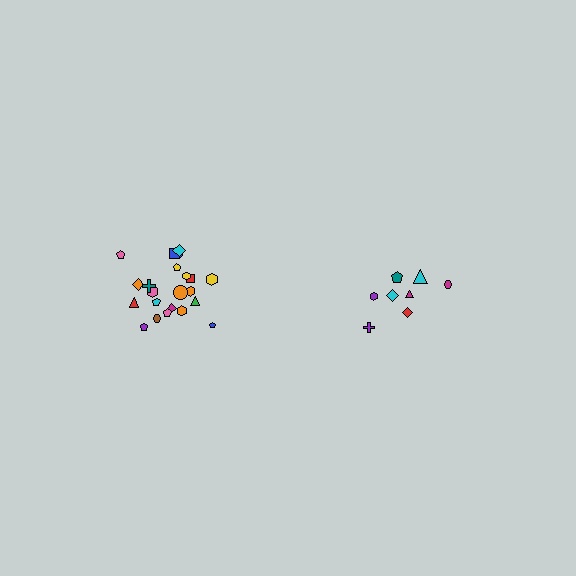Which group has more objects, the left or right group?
The left group.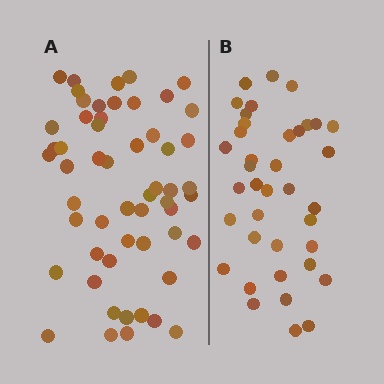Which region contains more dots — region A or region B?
Region A (the left region) has more dots.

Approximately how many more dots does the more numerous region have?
Region A has approximately 15 more dots than region B.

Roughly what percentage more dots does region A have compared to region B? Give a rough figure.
About 45% more.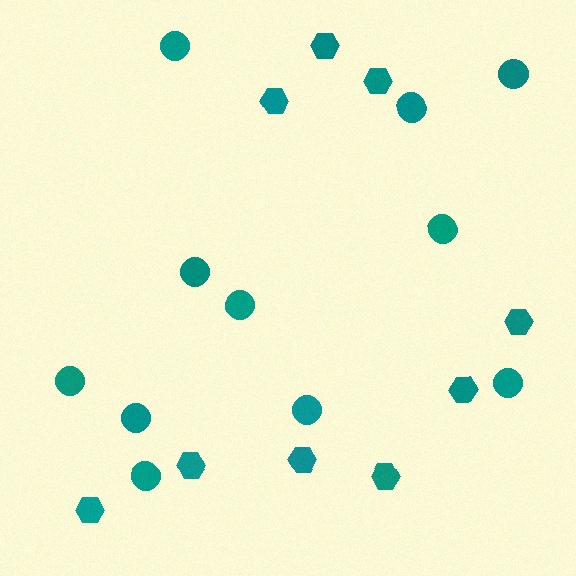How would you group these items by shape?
There are 2 groups: one group of hexagons (9) and one group of circles (11).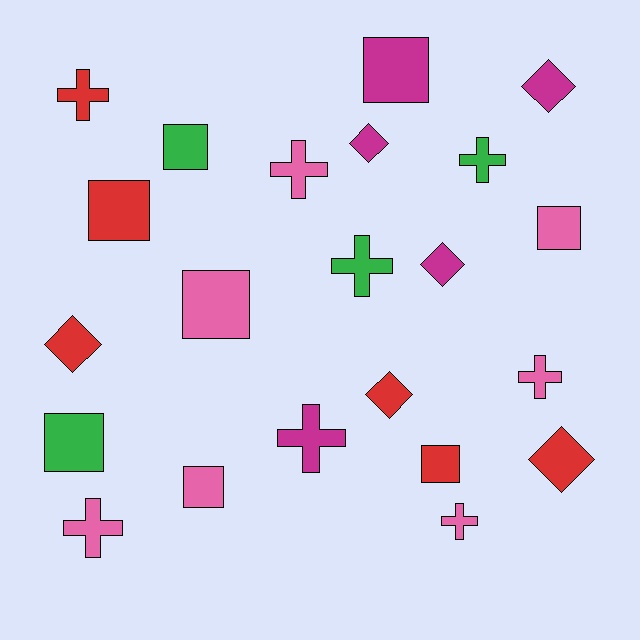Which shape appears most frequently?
Square, with 8 objects.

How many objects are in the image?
There are 22 objects.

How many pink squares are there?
There are 3 pink squares.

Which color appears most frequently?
Pink, with 7 objects.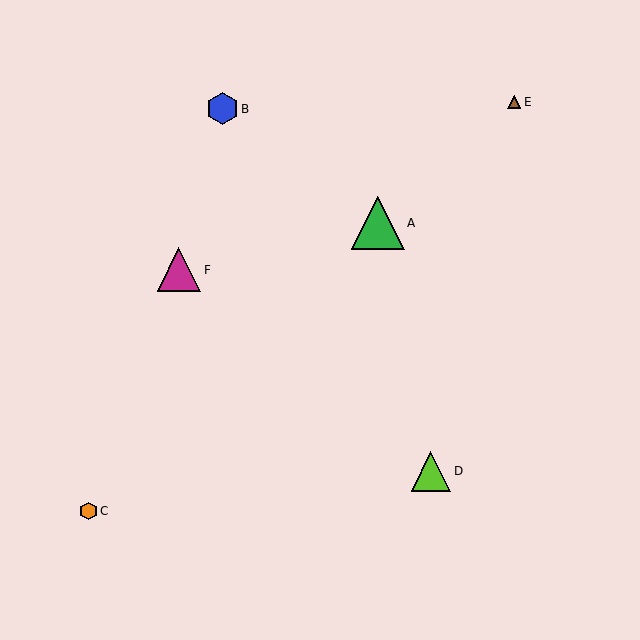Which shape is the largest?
The green triangle (labeled A) is the largest.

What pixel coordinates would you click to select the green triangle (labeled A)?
Click at (378, 223) to select the green triangle A.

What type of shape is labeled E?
Shape E is a brown triangle.